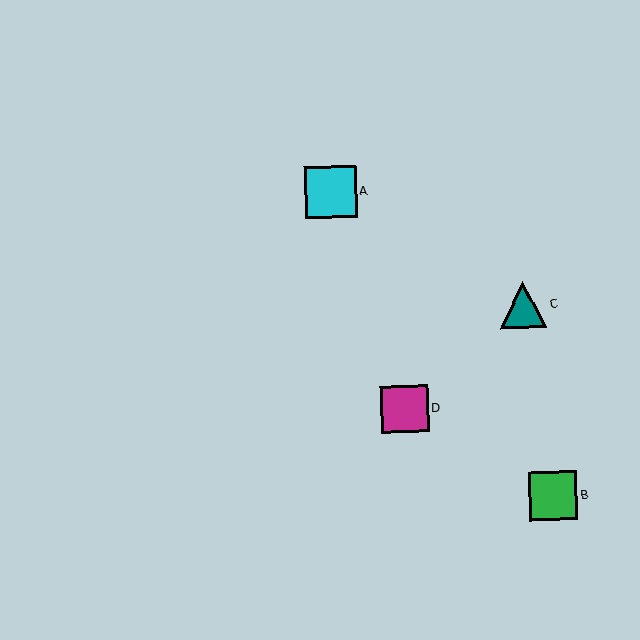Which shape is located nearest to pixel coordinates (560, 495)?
The green square (labeled B) at (553, 496) is nearest to that location.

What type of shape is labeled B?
Shape B is a green square.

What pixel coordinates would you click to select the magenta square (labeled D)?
Click at (405, 409) to select the magenta square D.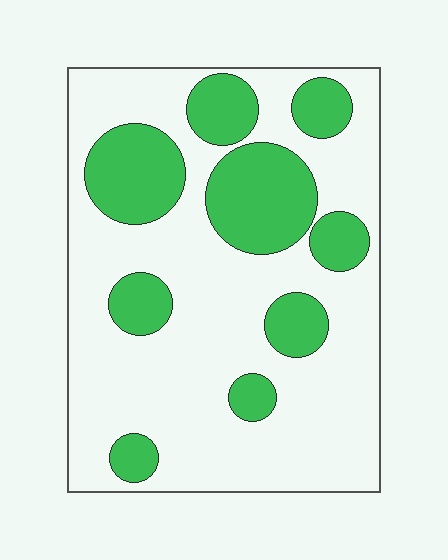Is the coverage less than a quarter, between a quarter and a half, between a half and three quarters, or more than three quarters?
Between a quarter and a half.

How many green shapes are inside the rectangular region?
9.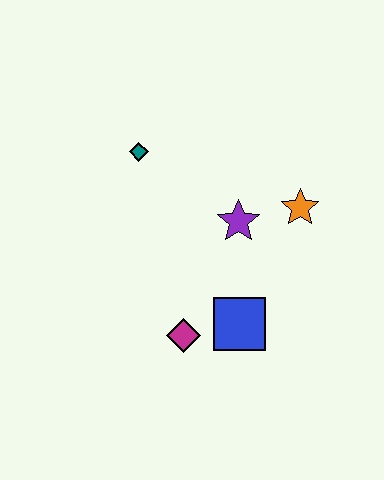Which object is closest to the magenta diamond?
The blue square is closest to the magenta diamond.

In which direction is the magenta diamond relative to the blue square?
The magenta diamond is to the left of the blue square.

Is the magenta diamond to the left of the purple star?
Yes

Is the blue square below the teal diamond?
Yes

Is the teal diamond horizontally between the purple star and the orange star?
No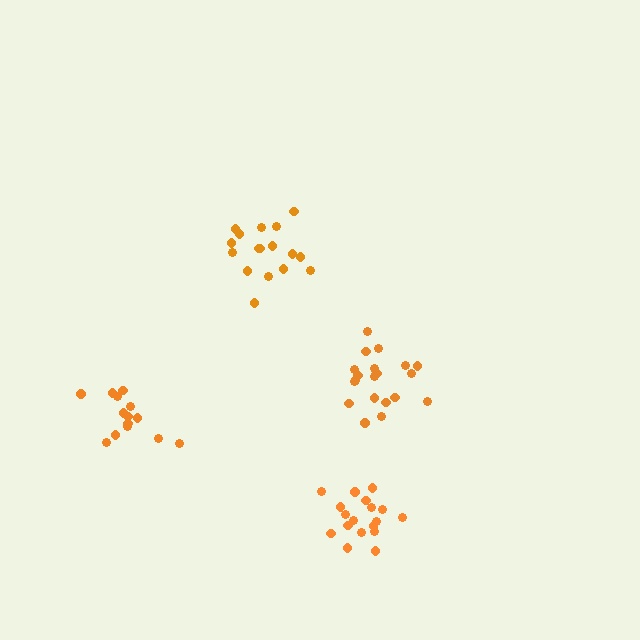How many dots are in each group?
Group 1: 17 dots, Group 2: 20 dots, Group 3: 18 dots, Group 4: 14 dots (69 total).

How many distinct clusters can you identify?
There are 4 distinct clusters.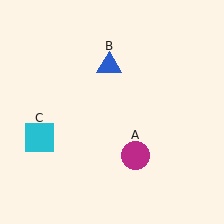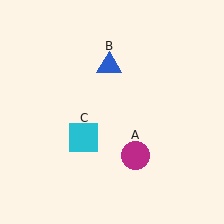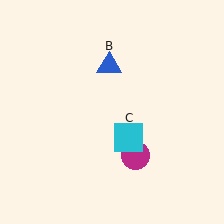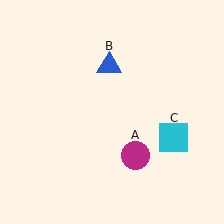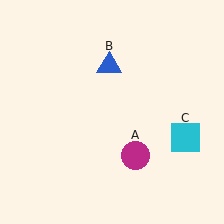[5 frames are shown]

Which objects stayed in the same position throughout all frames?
Magenta circle (object A) and blue triangle (object B) remained stationary.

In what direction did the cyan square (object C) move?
The cyan square (object C) moved right.